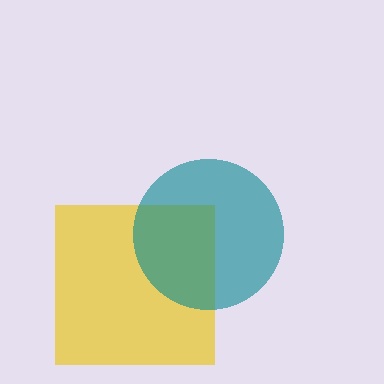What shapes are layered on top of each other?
The layered shapes are: a yellow square, a teal circle.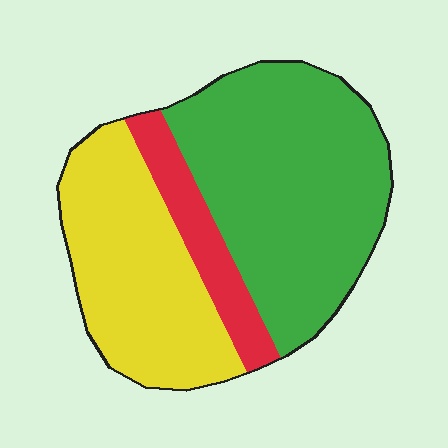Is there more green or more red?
Green.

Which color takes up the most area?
Green, at roughly 50%.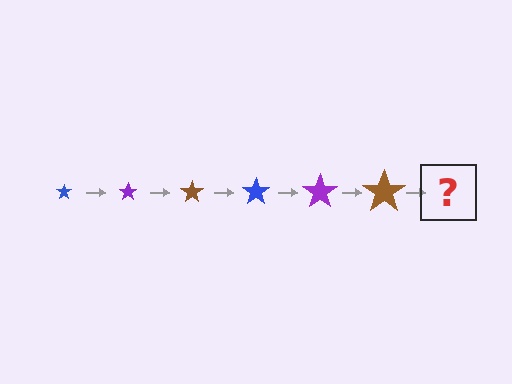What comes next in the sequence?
The next element should be a blue star, larger than the previous one.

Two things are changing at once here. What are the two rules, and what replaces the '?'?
The two rules are that the star grows larger each step and the color cycles through blue, purple, and brown. The '?' should be a blue star, larger than the previous one.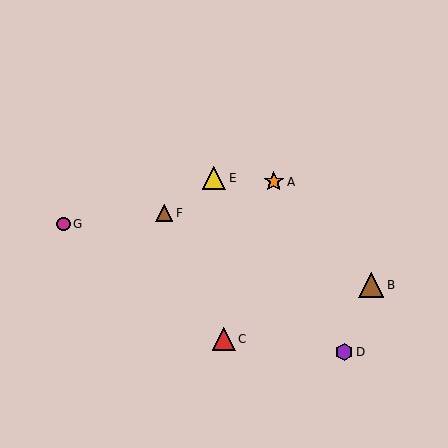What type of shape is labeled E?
Shape E is a yellow triangle.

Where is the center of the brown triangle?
The center of the brown triangle is at (371, 285).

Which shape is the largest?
The brown triangle (labeled B) is the largest.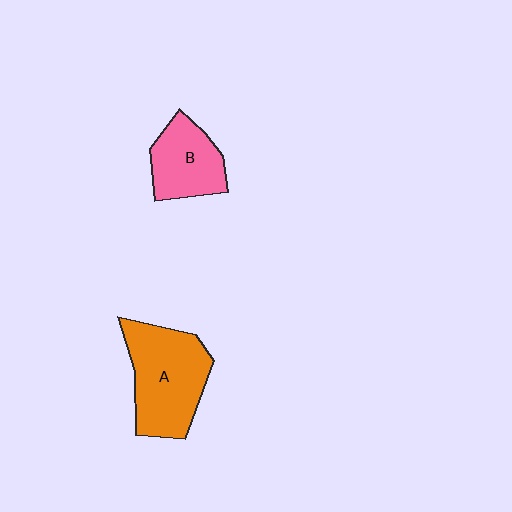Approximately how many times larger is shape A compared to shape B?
Approximately 1.5 times.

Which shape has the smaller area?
Shape B (pink).